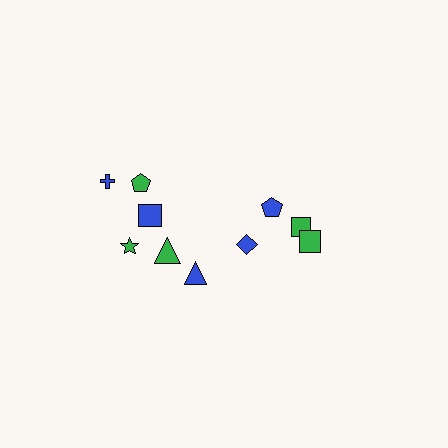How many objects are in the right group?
There are 4 objects.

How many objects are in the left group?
There are 6 objects.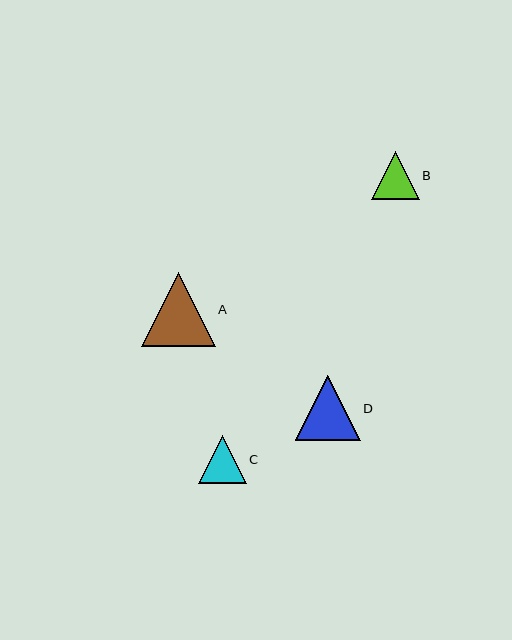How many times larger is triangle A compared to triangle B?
Triangle A is approximately 1.5 times the size of triangle B.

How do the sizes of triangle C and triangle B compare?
Triangle C and triangle B are approximately the same size.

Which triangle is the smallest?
Triangle B is the smallest with a size of approximately 48 pixels.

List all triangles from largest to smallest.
From largest to smallest: A, D, C, B.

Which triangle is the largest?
Triangle A is the largest with a size of approximately 74 pixels.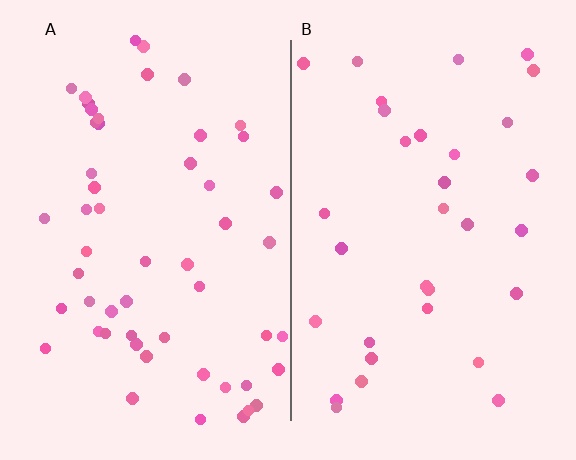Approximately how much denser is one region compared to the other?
Approximately 1.6× — region A over region B.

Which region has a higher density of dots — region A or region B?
A (the left).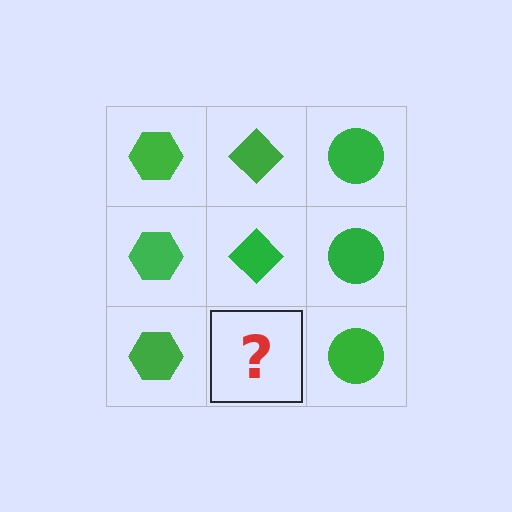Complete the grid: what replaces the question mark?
The question mark should be replaced with a green diamond.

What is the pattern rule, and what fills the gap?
The rule is that each column has a consistent shape. The gap should be filled with a green diamond.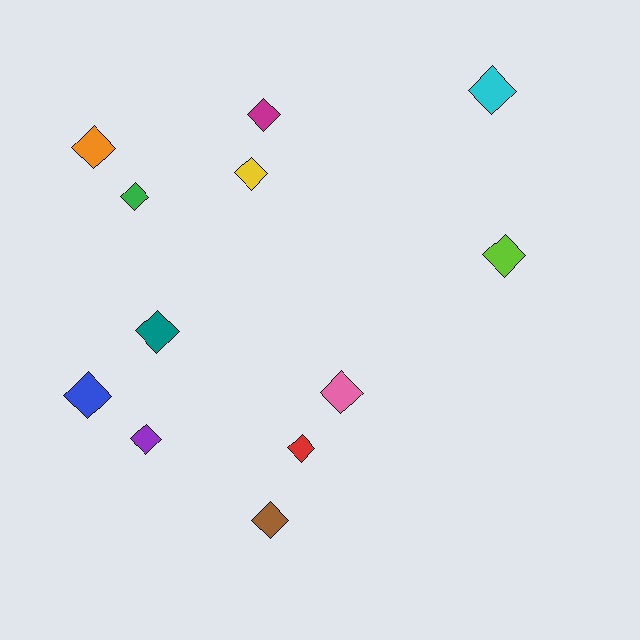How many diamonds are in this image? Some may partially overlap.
There are 12 diamonds.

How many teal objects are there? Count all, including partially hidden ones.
There is 1 teal object.